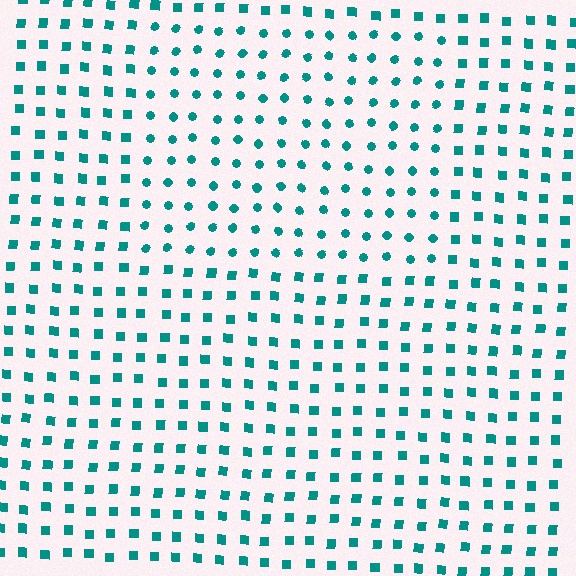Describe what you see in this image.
The image is filled with small teal elements arranged in a uniform grid. A rectangle-shaped region contains circles, while the surrounding area contains squares. The boundary is defined purely by the change in element shape.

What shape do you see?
I see a rectangle.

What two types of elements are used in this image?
The image uses circles inside the rectangle region and squares outside it.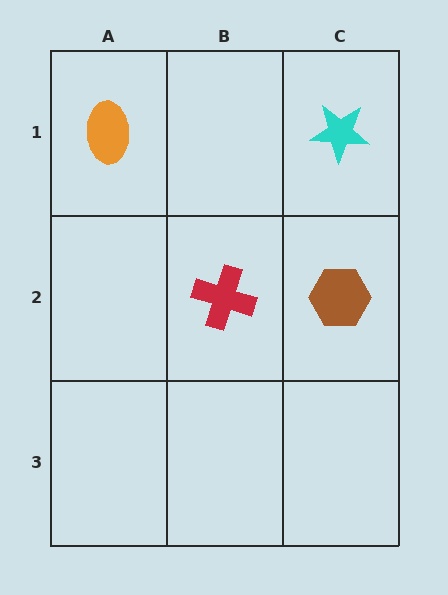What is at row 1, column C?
A cyan star.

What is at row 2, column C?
A brown hexagon.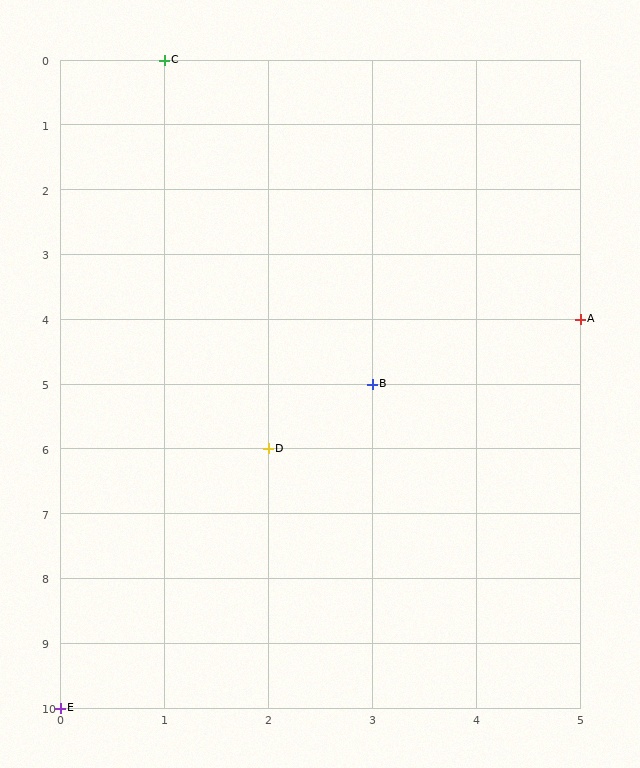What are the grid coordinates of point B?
Point B is at grid coordinates (3, 5).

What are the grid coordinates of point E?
Point E is at grid coordinates (0, 10).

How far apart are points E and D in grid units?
Points E and D are 2 columns and 4 rows apart (about 4.5 grid units diagonally).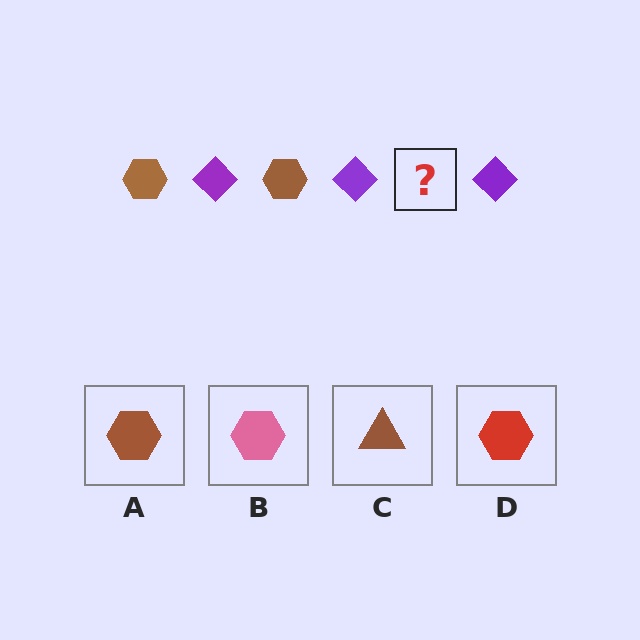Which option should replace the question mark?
Option A.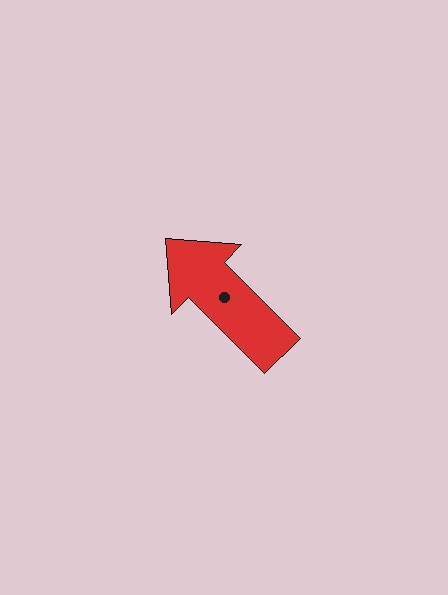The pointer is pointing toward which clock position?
Roughly 11 o'clock.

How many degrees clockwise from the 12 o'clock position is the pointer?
Approximately 315 degrees.